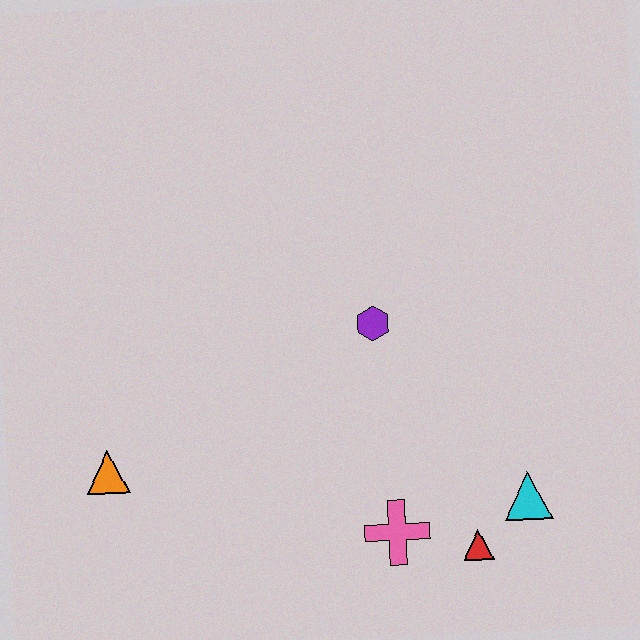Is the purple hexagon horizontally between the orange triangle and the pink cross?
Yes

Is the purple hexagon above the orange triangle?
Yes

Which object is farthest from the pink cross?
The orange triangle is farthest from the pink cross.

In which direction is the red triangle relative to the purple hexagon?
The red triangle is below the purple hexagon.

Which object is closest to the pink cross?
The red triangle is closest to the pink cross.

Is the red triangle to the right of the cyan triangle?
No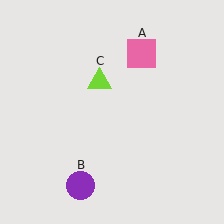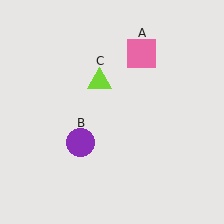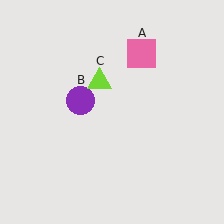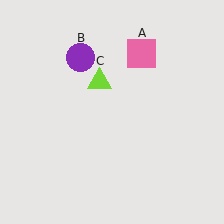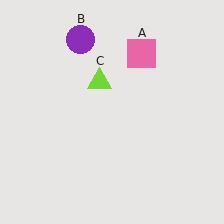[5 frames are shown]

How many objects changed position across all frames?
1 object changed position: purple circle (object B).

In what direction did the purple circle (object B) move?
The purple circle (object B) moved up.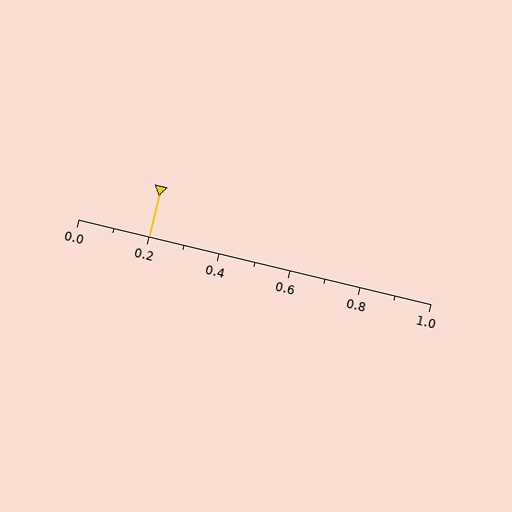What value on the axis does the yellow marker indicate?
The marker indicates approximately 0.2.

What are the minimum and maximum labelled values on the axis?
The axis runs from 0.0 to 1.0.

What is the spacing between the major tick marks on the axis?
The major ticks are spaced 0.2 apart.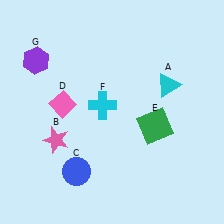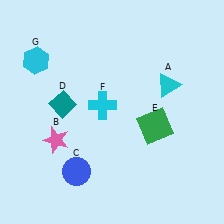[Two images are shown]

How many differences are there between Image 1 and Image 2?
There are 2 differences between the two images.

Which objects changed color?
D changed from pink to teal. G changed from purple to cyan.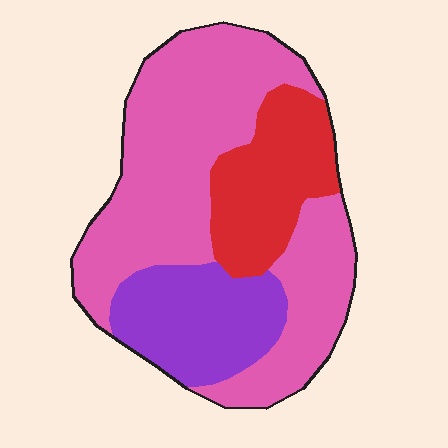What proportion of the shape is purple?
Purple takes up about one fifth (1/5) of the shape.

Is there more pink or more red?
Pink.